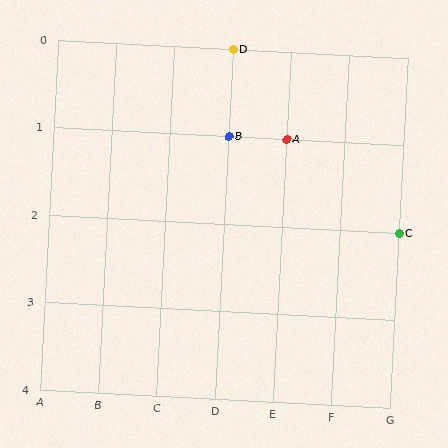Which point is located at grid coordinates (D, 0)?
Point D is at (D, 0).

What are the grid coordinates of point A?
Point A is at grid coordinates (E, 1).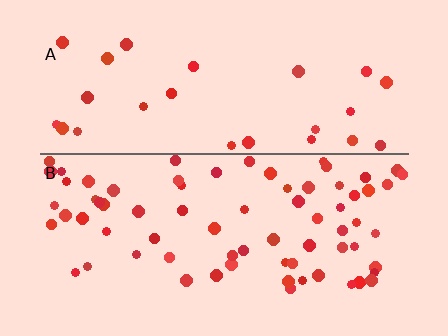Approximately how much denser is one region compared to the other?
Approximately 2.6× — region B over region A.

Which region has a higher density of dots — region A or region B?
B (the bottom).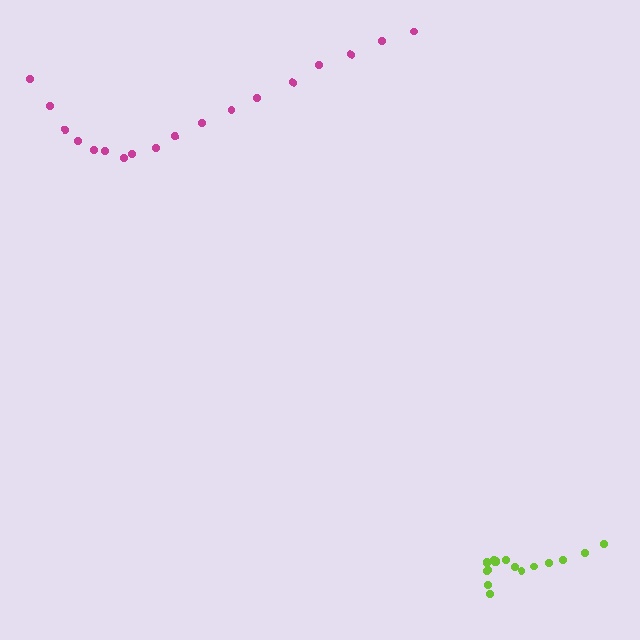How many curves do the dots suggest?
There are 2 distinct paths.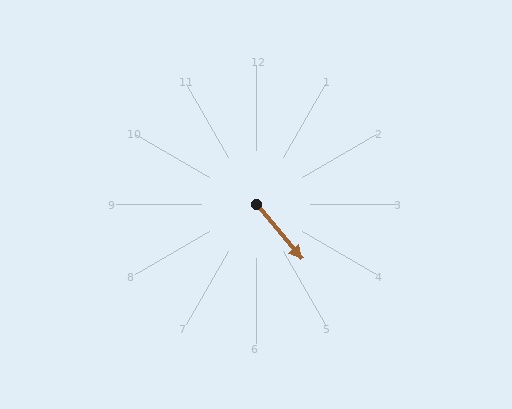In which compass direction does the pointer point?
Southeast.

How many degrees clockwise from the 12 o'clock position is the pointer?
Approximately 140 degrees.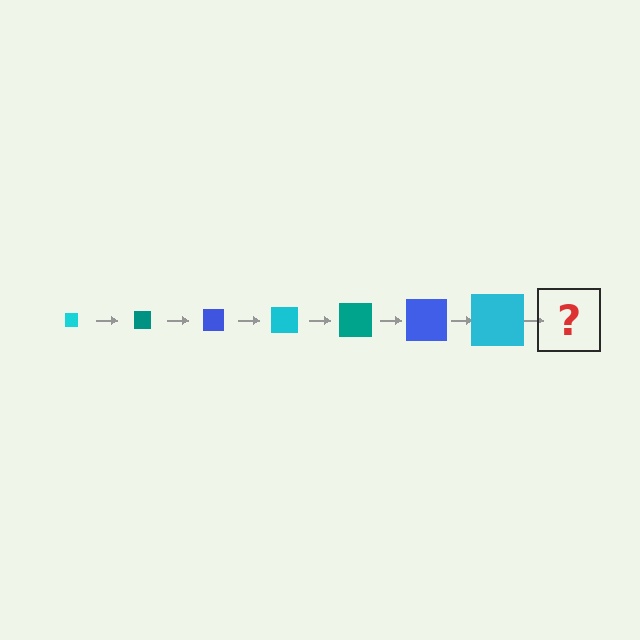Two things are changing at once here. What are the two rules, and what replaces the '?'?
The two rules are that the square grows larger each step and the color cycles through cyan, teal, and blue. The '?' should be a teal square, larger than the previous one.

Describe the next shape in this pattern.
It should be a teal square, larger than the previous one.